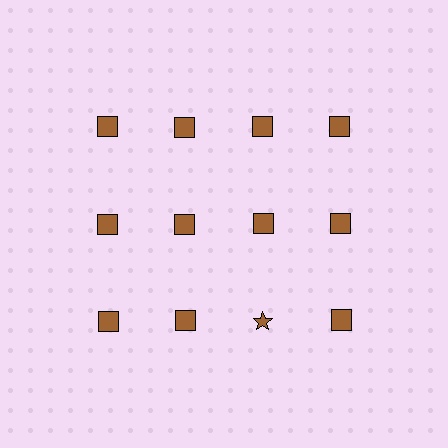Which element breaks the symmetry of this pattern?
The brown star in the third row, center column breaks the symmetry. All other shapes are brown squares.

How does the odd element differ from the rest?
It has a different shape: star instead of square.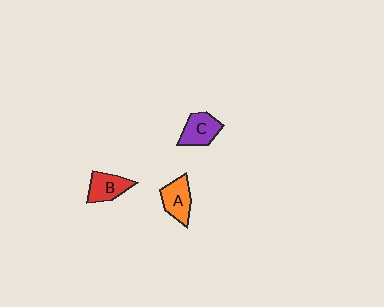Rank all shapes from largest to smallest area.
From largest to smallest: A (orange), C (purple), B (red).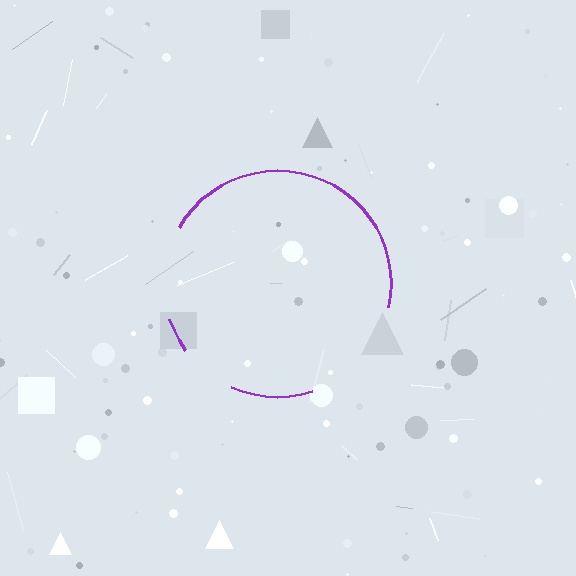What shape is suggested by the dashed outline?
The dashed outline suggests a circle.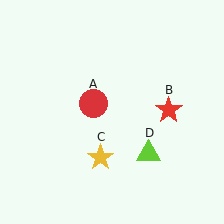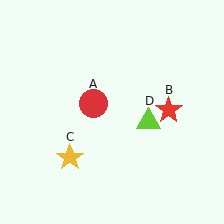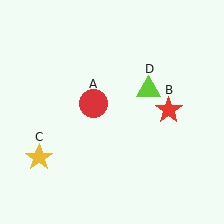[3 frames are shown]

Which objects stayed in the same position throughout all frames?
Red circle (object A) and red star (object B) remained stationary.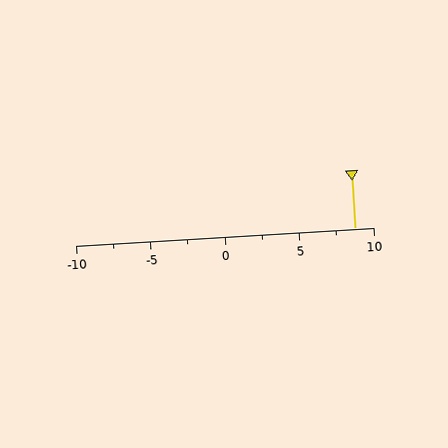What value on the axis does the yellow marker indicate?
The marker indicates approximately 8.8.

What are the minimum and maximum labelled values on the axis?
The axis runs from -10 to 10.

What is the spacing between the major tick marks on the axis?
The major ticks are spaced 5 apart.